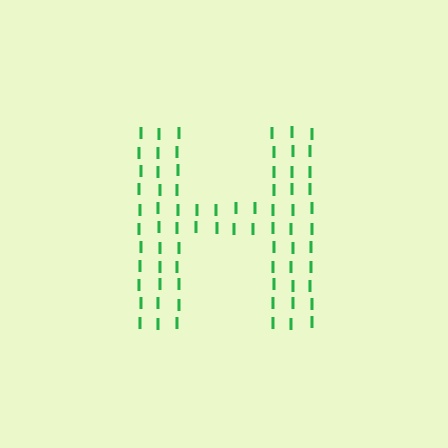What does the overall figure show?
The overall figure shows the letter H.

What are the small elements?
The small elements are letter I's.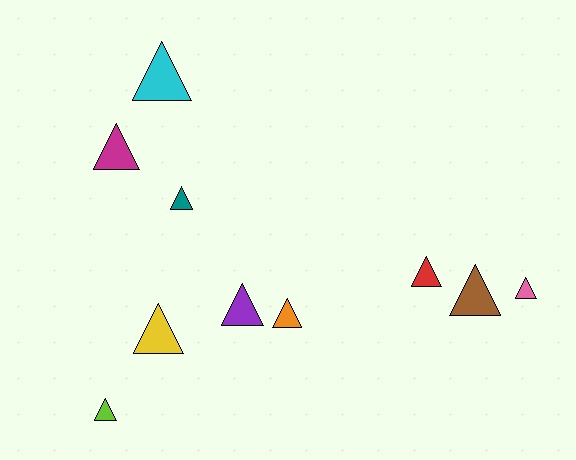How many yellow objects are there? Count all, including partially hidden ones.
There is 1 yellow object.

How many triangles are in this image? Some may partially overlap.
There are 10 triangles.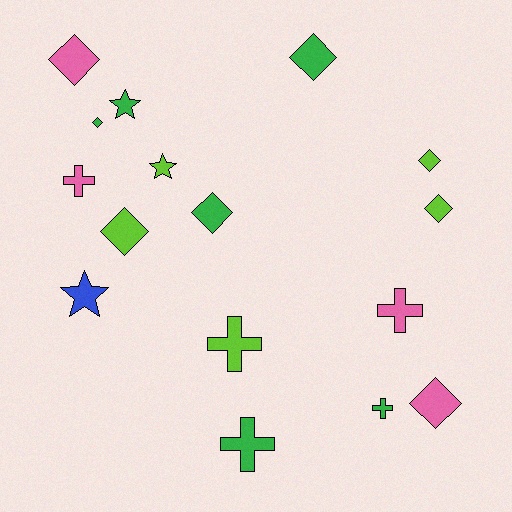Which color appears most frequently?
Green, with 6 objects.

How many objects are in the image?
There are 16 objects.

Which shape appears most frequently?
Diamond, with 8 objects.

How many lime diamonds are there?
There are 3 lime diamonds.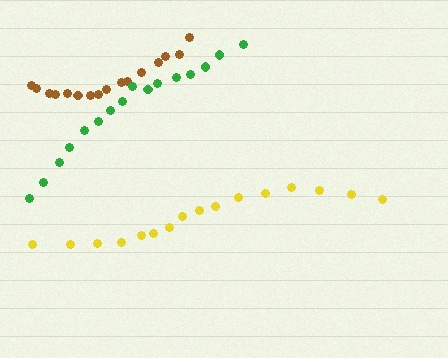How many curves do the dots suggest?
There are 3 distinct paths.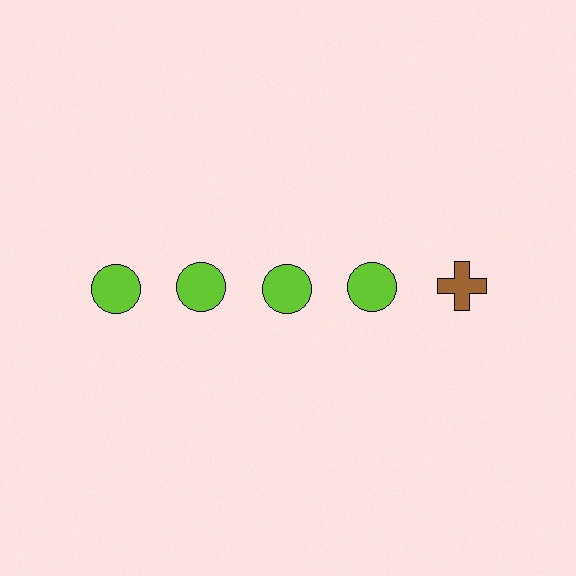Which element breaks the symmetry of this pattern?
The brown cross in the top row, rightmost column breaks the symmetry. All other shapes are lime circles.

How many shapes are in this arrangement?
There are 5 shapes arranged in a grid pattern.